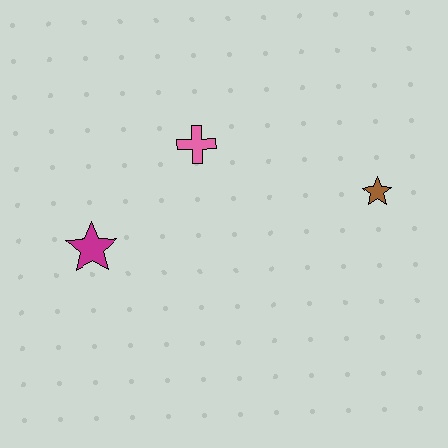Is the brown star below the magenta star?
No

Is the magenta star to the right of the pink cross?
No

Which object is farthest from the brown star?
The magenta star is farthest from the brown star.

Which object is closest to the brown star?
The pink cross is closest to the brown star.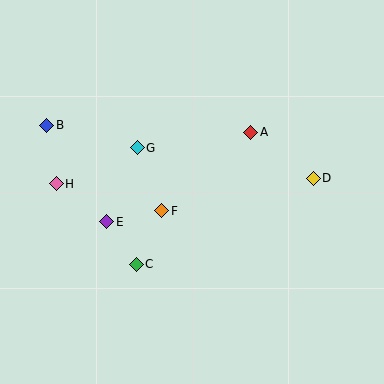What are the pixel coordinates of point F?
Point F is at (162, 211).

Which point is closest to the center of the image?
Point F at (162, 211) is closest to the center.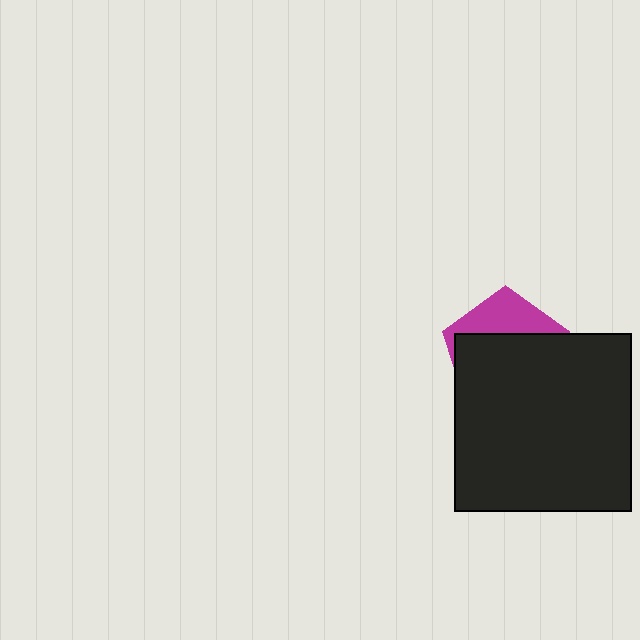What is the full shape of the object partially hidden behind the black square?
The partially hidden object is a magenta pentagon.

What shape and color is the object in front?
The object in front is a black square.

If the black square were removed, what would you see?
You would see the complete magenta pentagon.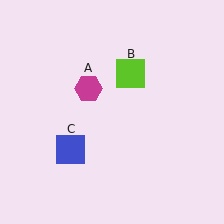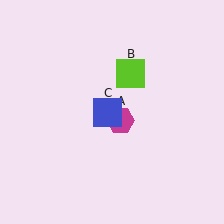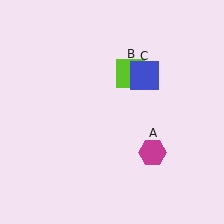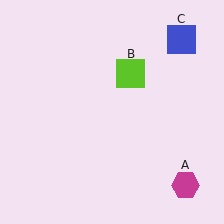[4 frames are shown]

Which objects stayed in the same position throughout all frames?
Lime square (object B) remained stationary.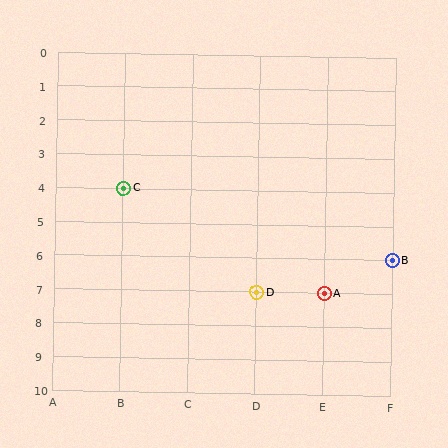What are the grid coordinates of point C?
Point C is at grid coordinates (B, 4).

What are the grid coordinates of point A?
Point A is at grid coordinates (E, 7).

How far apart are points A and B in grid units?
Points A and B are 1 column and 1 row apart (about 1.4 grid units diagonally).